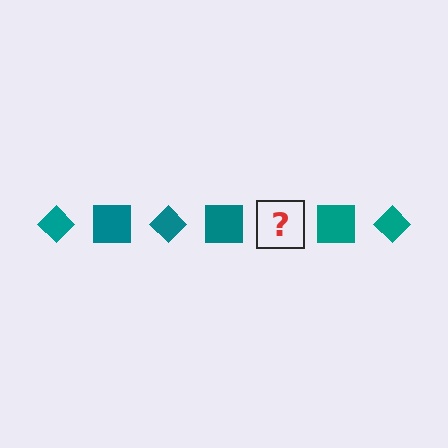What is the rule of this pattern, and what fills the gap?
The rule is that the pattern cycles through diamond, square shapes in teal. The gap should be filled with a teal diamond.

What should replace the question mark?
The question mark should be replaced with a teal diamond.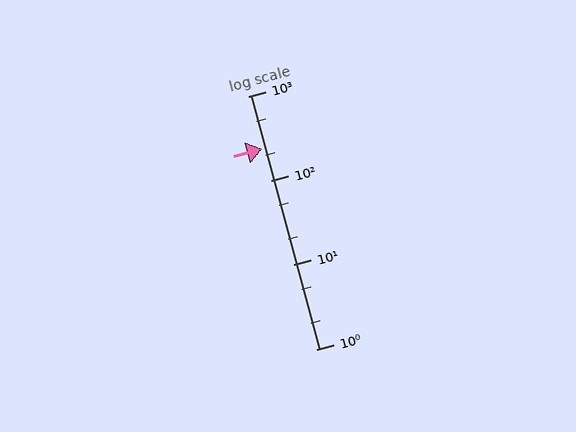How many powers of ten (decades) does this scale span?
The scale spans 3 decades, from 1 to 1000.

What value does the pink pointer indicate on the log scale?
The pointer indicates approximately 240.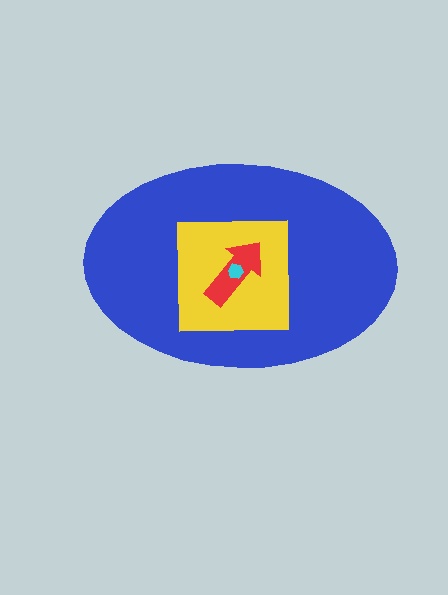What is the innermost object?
The cyan hexagon.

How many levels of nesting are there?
4.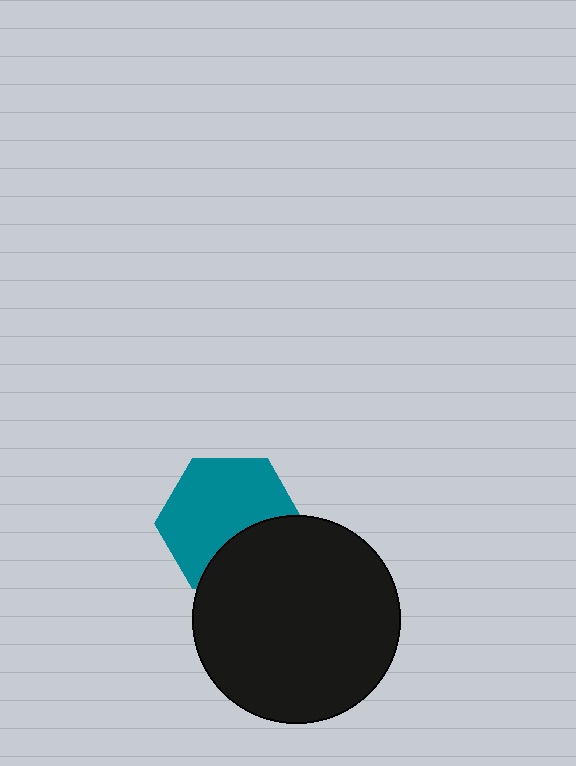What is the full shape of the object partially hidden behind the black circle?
The partially hidden object is a teal hexagon.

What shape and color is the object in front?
The object in front is a black circle.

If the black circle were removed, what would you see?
You would see the complete teal hexagon.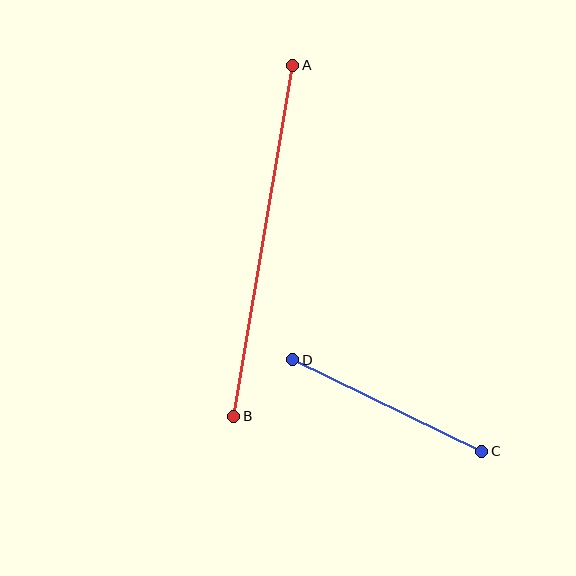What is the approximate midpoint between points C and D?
The midpoint is at approximately (387, 405) pixels.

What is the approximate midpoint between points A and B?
The midpoint is at approximately (263, 241) pixels.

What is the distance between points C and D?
The distance is approximately 210 pixels.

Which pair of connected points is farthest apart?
Points A and B are farthest apart.